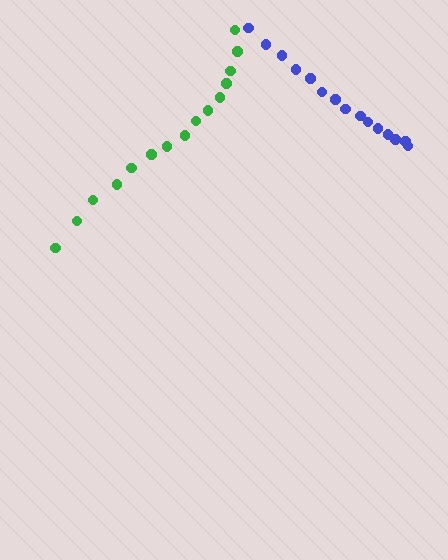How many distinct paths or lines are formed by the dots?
There are 2 distinct paths.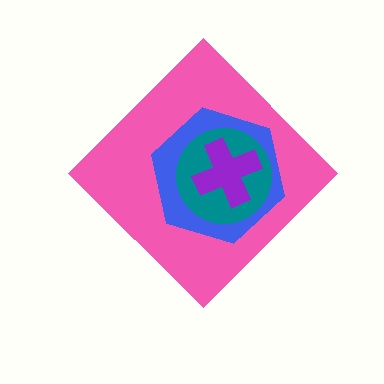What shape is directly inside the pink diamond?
The blue hexagon.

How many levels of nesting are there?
4.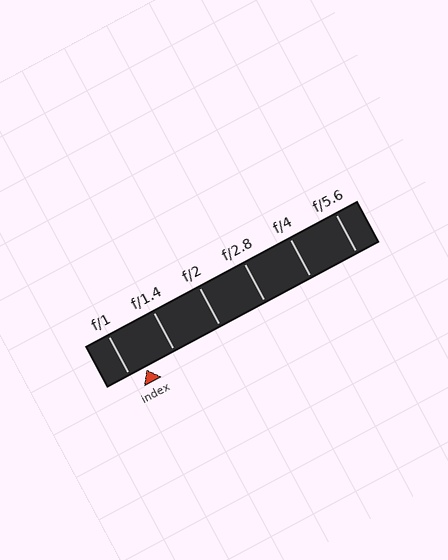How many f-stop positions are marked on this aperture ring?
There are 6 f-stop positions marked.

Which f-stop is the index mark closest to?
The index mark is closest to f/1.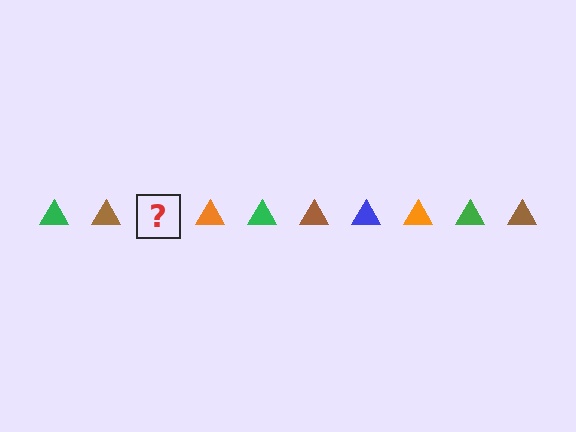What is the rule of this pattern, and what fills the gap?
The rule is that the pattern cycles through green, brown, blue, orange triangles. The gap should be filled with a blue triangle.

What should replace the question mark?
The question mark should be replaced with a blue triangle.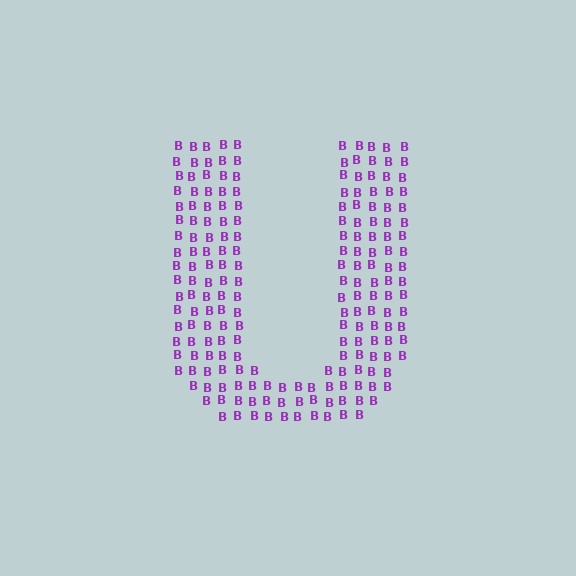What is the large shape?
The large shape is the letter U.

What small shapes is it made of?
It is made of small letter B's.